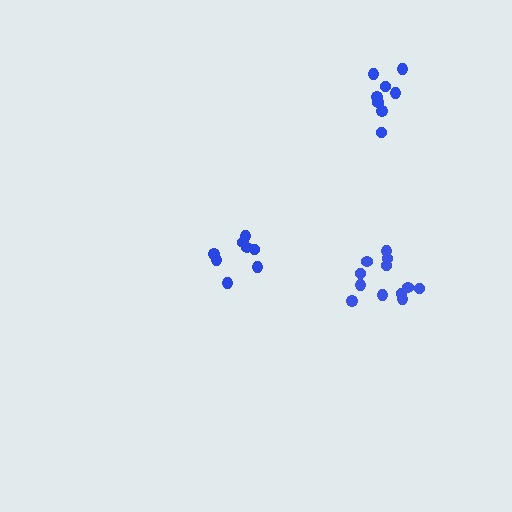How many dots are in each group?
Group 1: 8 dots, Group 2: 8 dots, Group 3: 12 dots (28 total).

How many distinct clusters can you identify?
There are 3 distinct clusters.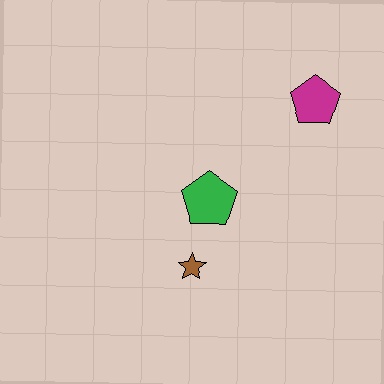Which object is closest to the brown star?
The green pentagon is closest to the brown star.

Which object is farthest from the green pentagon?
The magenta pentagon is farthest from the green pentagon.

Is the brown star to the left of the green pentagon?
Yes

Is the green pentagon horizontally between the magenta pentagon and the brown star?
Yes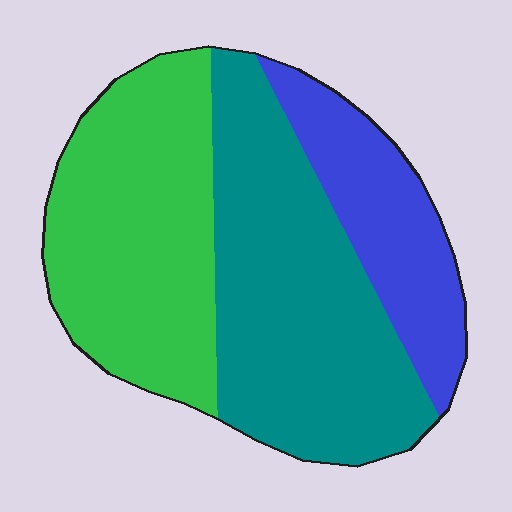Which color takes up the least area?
Blue, at roughly 20%.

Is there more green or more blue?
Green.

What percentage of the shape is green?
Green takes up about three eighths (3/8) of the shape.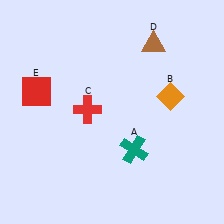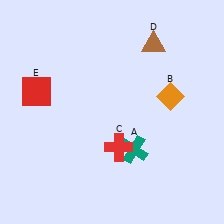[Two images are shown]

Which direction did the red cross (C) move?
The red cross (C) moved down.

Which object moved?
The red cross (C) moved down.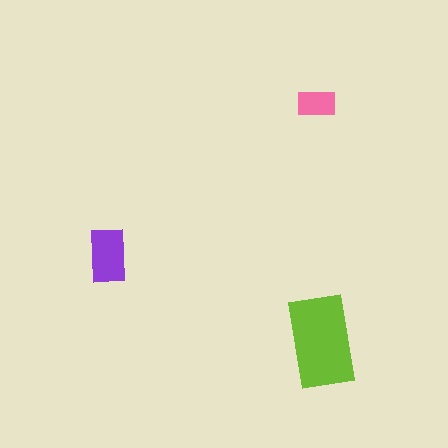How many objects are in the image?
There are 3 objects in the image.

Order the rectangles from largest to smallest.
the lime one, the purple one, the pink one.